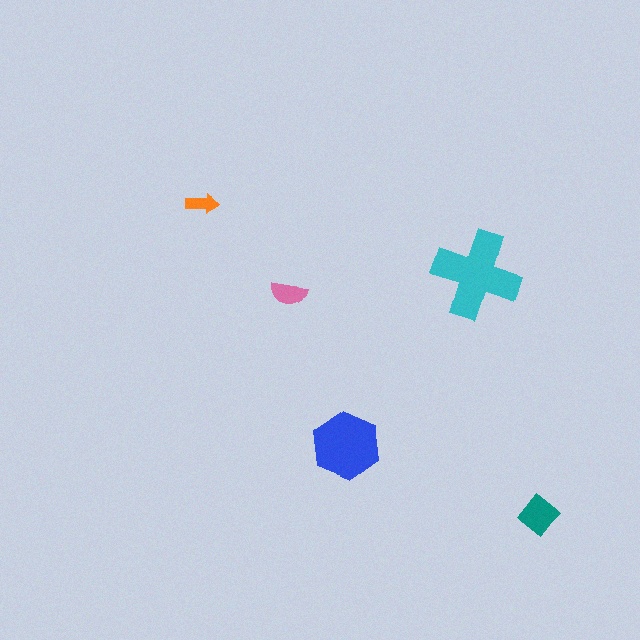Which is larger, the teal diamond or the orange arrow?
The teal diamond.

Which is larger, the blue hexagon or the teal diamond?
The blue hexagon.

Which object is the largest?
The cyan cross.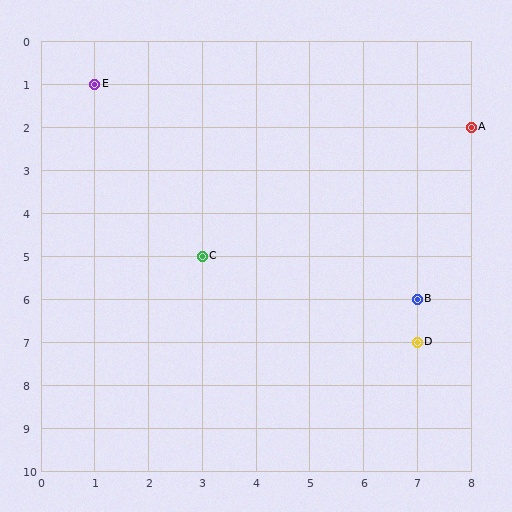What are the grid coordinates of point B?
Point B is at grid coordinates (7, 6).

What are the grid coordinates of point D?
Point D is at grid coordinates (7, 7).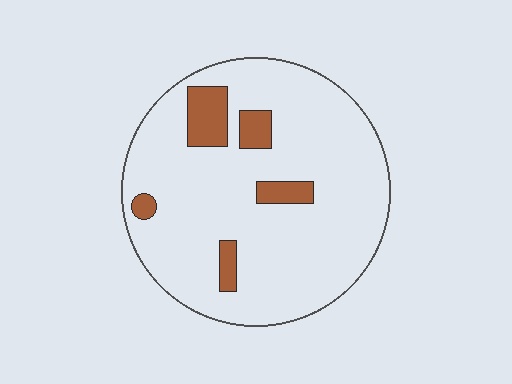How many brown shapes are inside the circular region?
5.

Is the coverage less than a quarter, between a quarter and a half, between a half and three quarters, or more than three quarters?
Less than a quarter.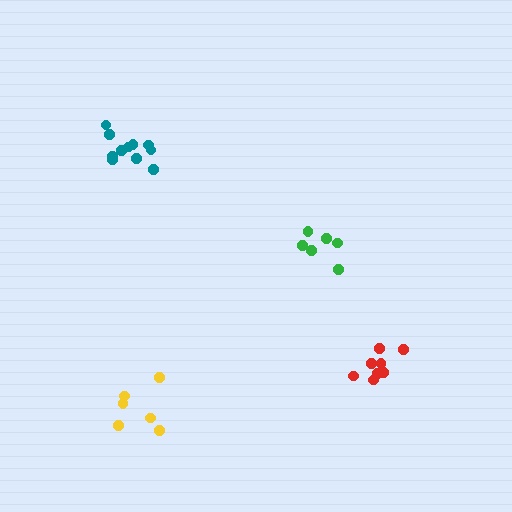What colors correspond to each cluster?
The clusters are colored: teal, red, green, yellow.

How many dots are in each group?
Group 1: 11 dots, Group 2: 9 dots, Group 3: 6 dots, Group 4: 6 dots (32 total).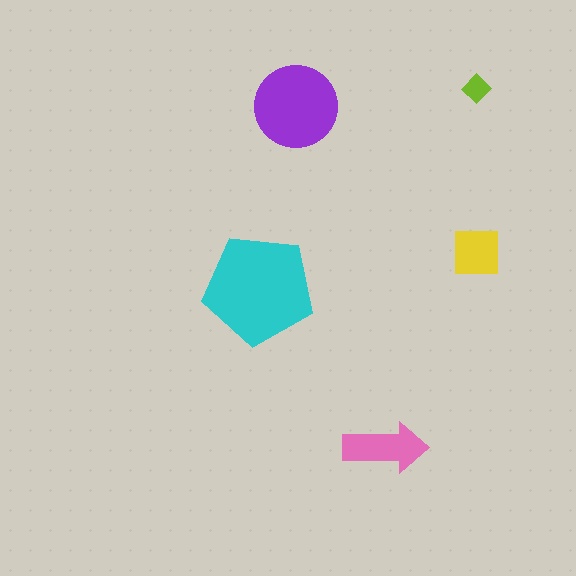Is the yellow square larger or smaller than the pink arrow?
Smaller.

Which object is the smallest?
The lime diamond.